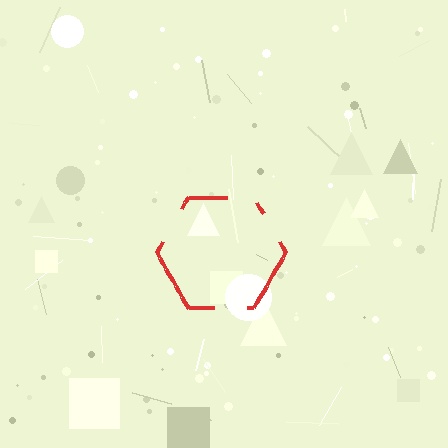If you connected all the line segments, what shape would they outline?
They would outline a hexagon.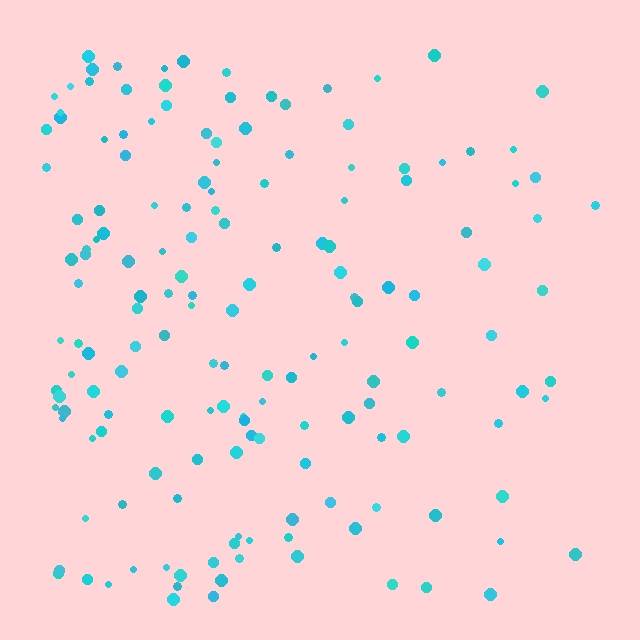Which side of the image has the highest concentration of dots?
The left.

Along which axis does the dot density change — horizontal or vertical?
Horizontal.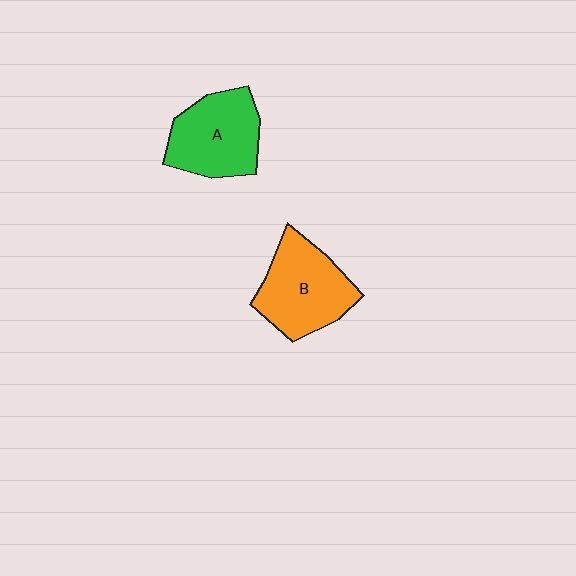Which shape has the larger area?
Shape B (orange).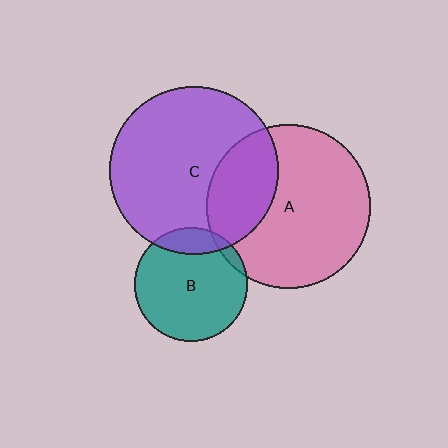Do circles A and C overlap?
Yes.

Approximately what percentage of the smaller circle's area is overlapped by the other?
Approximately 30%.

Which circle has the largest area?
Circle C (purple).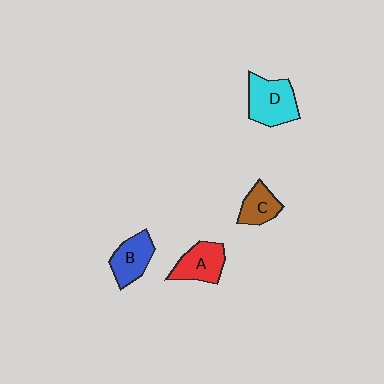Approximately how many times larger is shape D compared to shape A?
Approximately 1.3 times.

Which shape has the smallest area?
Shape C (brown).